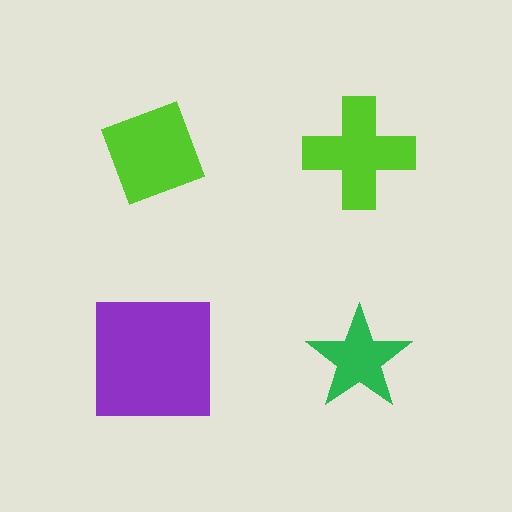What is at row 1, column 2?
A lime cross.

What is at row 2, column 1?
A purple square.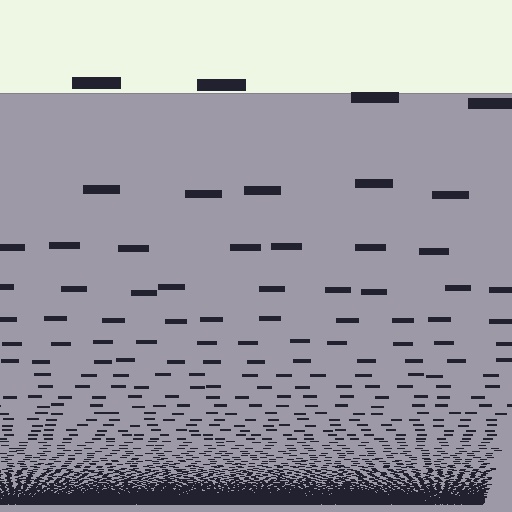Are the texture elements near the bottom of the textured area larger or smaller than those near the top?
Smaller. The gradient is inverted — elements near the bottom are smaller and denser.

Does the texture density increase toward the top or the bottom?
Density increases toward the bottom.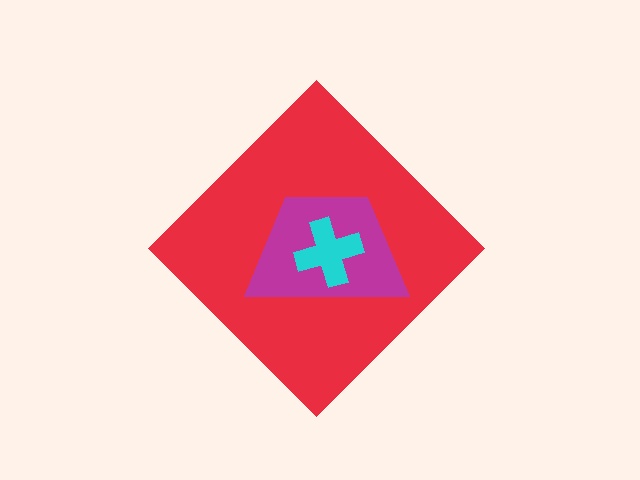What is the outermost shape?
The red diamond.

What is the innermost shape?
The cyan cross.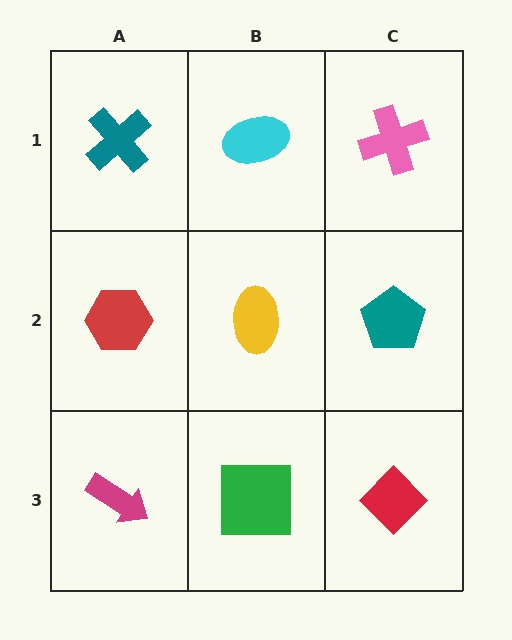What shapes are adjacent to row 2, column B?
A cyan ellipse (row 1, column B), a green square (row 3, column B), a red hexagon (row 2, column A), a teal pentagon (row 2, column C).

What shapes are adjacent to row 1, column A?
A red hexagon (row 2, column A), a cyan ellipse (row 1, column B).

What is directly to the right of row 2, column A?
A yellow ellipse.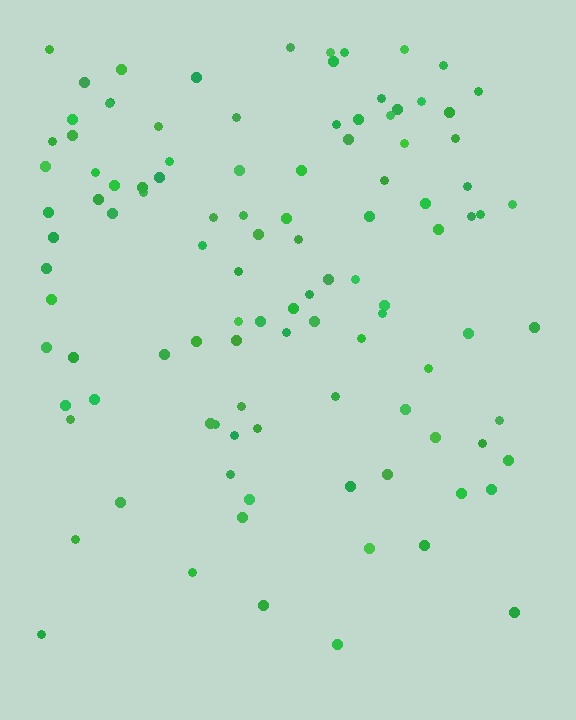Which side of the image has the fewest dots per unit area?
The bottom.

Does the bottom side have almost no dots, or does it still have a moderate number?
Still a moderate number, just noticeably fewer than the top.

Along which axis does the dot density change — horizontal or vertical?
Vertical.